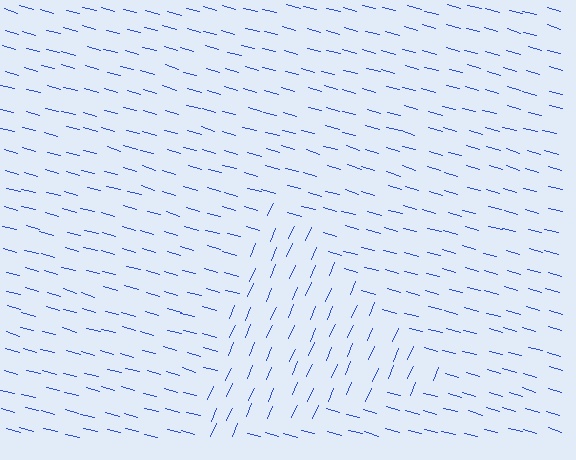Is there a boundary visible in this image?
Yes, there is a texture boundary formed by a change in line orientation.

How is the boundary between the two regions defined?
The boundary is defined purely by a change in line orientation (approximately 82 degrees difference). All lines are the same color and thickness.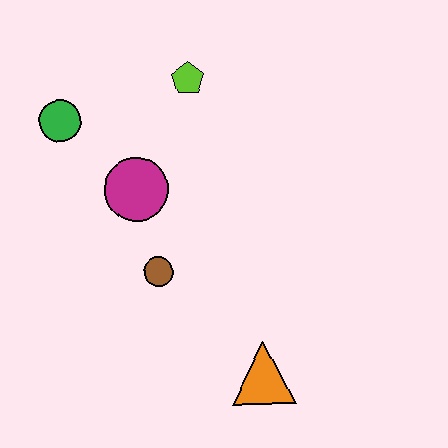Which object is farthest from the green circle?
The orange triangle is farthest from the green circle.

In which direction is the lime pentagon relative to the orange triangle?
The lime pentagon is above the orange triangle.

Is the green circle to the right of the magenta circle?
No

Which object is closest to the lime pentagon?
The magenta circle is closest to the lime pentagon.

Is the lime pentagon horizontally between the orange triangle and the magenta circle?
Yes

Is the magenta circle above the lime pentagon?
No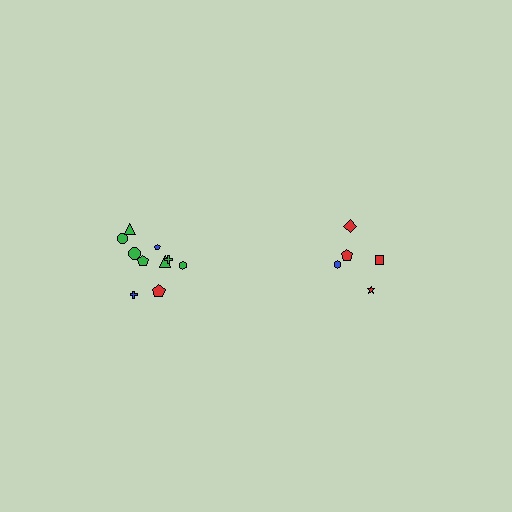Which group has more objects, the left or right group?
The left group.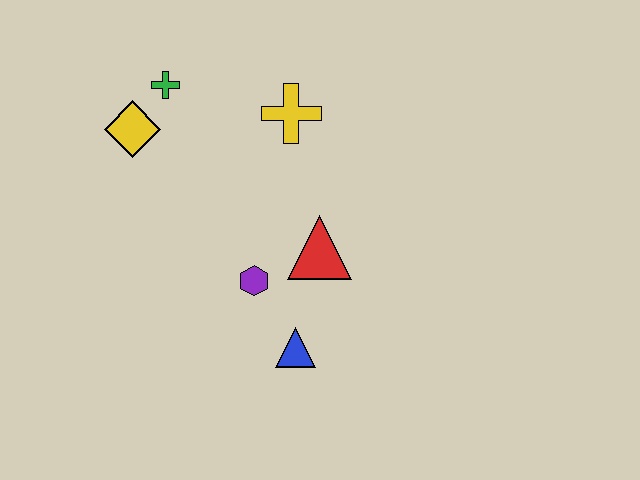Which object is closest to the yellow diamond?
The green cross is closest to the yellow diamond.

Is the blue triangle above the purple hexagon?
No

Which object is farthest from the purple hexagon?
The green cross is farthest from the purple hexagon.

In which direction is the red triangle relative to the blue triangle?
The red triangle is above the blue triangle.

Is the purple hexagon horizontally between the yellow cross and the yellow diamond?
Yes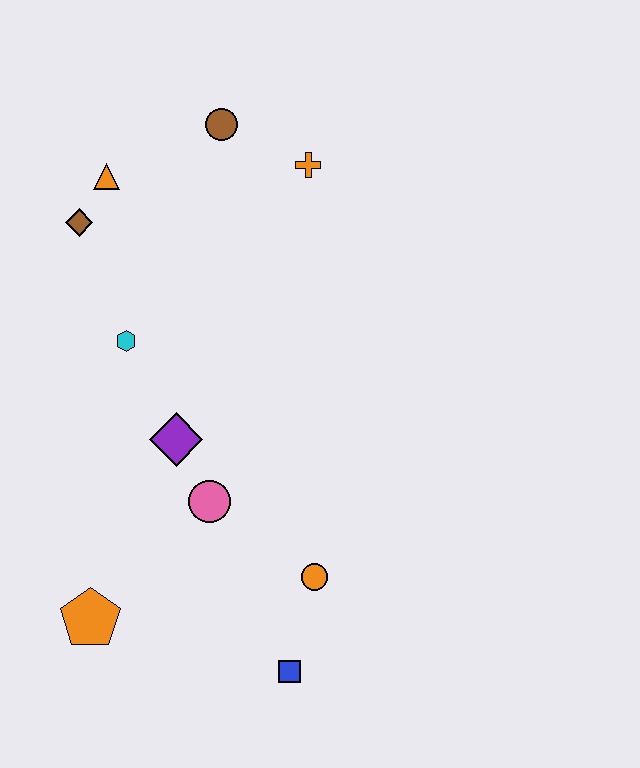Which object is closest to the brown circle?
The orange cross is closest to the brown circle.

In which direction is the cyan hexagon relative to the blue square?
The cyan hexagon is above the blue square.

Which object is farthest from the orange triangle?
The blue square is farthest from the orange triangle.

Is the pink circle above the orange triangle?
No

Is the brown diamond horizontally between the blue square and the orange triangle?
No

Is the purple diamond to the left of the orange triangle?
No